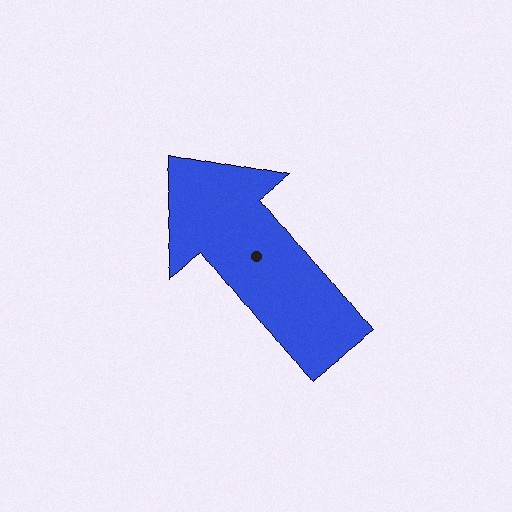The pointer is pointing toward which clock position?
Roughly 11 o'clock.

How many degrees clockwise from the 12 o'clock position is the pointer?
Approximately 322 degrees.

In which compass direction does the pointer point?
Northwest.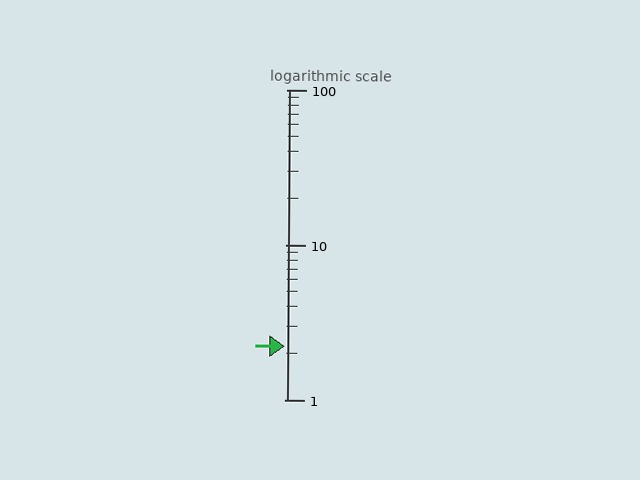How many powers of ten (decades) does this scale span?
The scale spans 2 decades, from 1 to 100.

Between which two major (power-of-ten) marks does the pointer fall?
The pointer is between 1 and 10.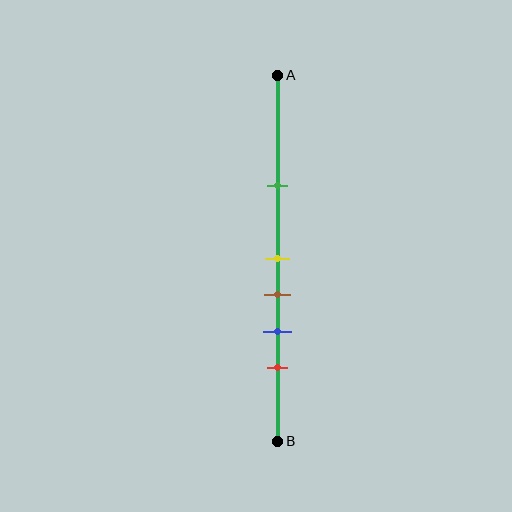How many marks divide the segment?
There are 5 marks dividing the segment.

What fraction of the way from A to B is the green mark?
The green mark is approximately 30% (0.3) of the way from A to B.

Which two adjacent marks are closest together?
The yellow and brown marks are the closest adjacent pair.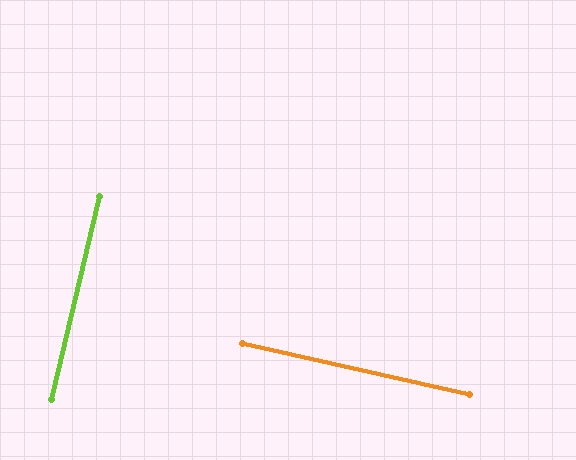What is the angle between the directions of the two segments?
Approximately 90 degrees.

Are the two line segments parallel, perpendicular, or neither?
Perpendicular — they meet at approximately 90°.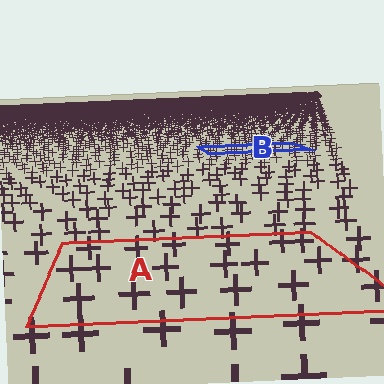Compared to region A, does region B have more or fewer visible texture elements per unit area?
Region B has more texture elements per unit area — they are packed more densely because it is farther away.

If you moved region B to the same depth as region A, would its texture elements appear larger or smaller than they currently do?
They would appear larger. At a closer depth, the same texture elements are projected at a bigger on-screen size.